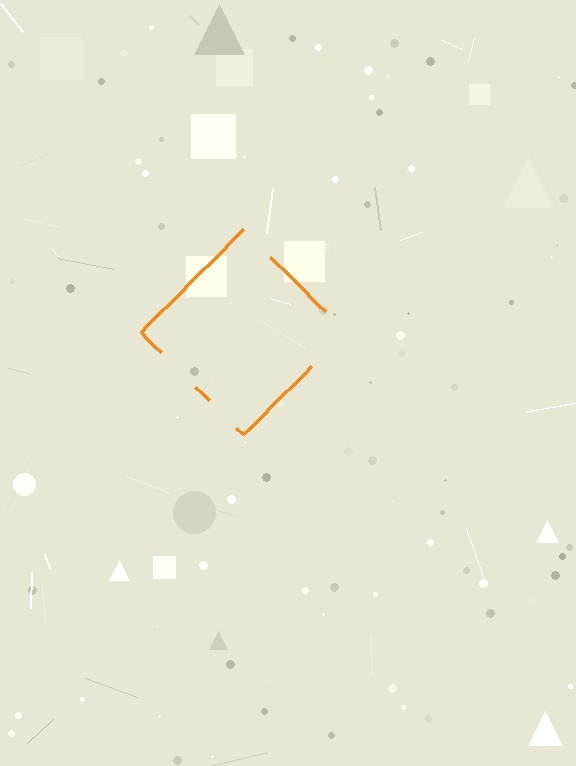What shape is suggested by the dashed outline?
The dashed outline suggests a diamond.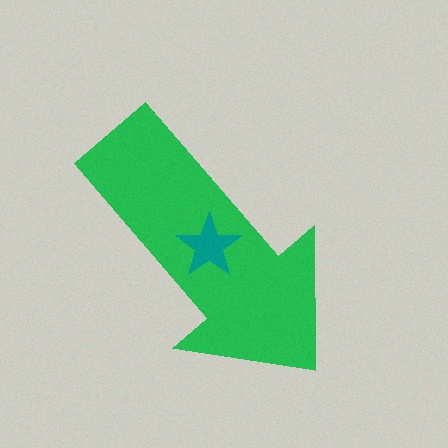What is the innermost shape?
The teal star.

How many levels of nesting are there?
2.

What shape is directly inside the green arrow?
The teal star.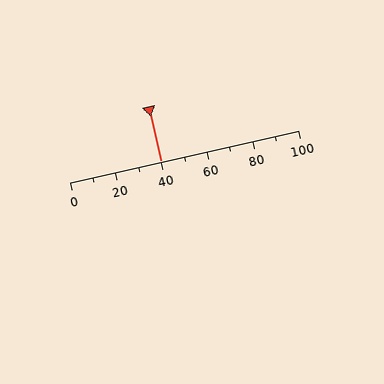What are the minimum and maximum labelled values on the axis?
The axis runs from 0 to 100.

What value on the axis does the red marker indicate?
The marker indicates approximately 40.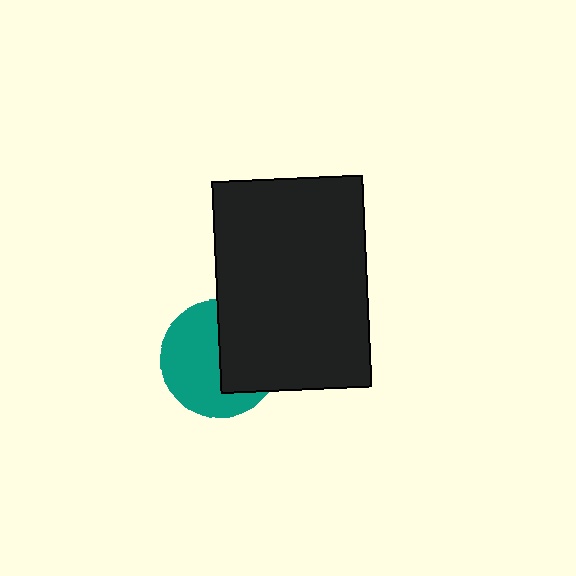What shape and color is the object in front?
The object in front is a black rectangle.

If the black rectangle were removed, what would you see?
You would see the complete teal circle.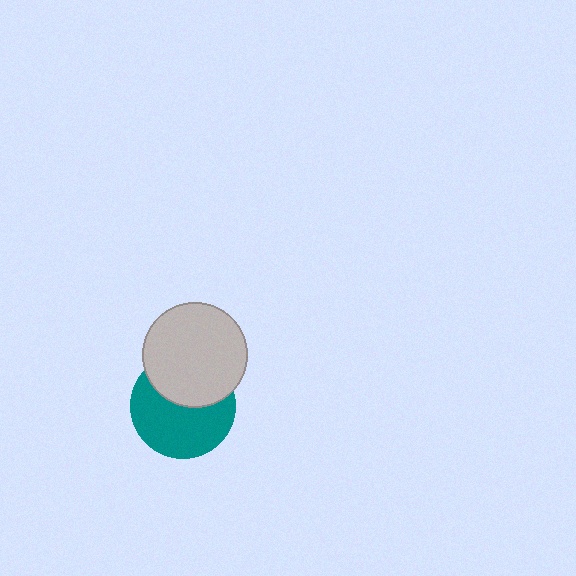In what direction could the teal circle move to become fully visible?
The teal circle could move down. That would shift it out from behind the light gray circle entirely.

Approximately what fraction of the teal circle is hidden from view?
Roughly 39% of the teal circle is hidden behind the light gray circle.